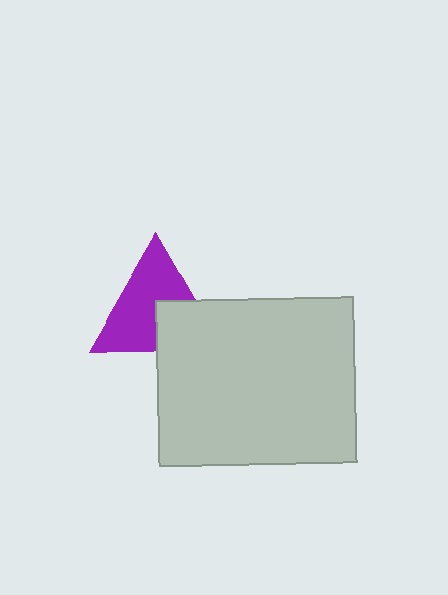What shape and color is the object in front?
The object in front is a light gray rectangle.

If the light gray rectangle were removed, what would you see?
You would see the complete purple triangle.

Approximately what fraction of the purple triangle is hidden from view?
Roughly 34% of the purple triangle is hidden behind the light gray rectangle.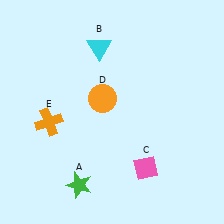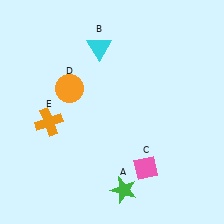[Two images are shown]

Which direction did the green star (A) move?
The green star (A) moved right.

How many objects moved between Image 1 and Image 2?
2 objects moved between the two images.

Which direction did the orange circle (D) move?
The orange circle (D) moved left.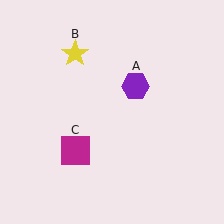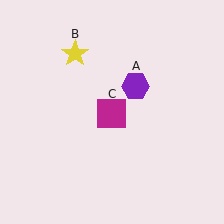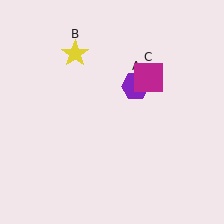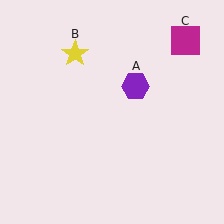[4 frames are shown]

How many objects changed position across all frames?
1 object changed position: magenta square (object C).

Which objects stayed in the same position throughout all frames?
Purple hexagon (object A) and yellow star (object B) remained stationary.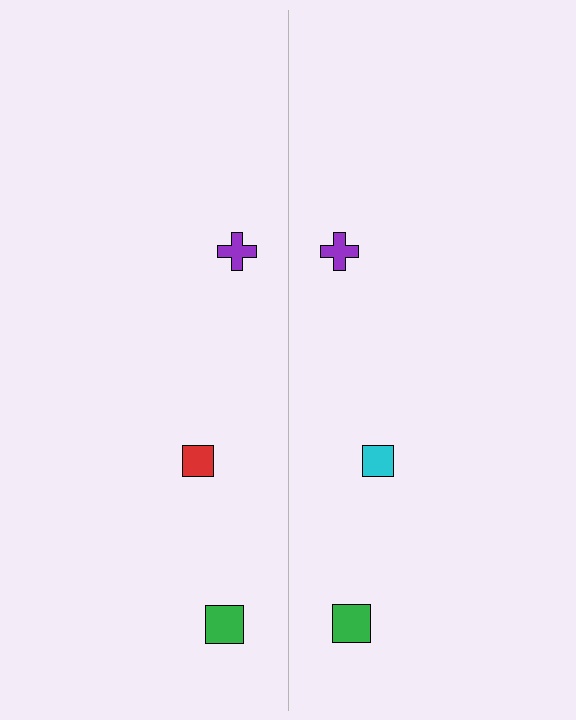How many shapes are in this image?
There are 6 shapes in this image.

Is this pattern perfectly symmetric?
No, the pattern is not perfectly symmetric. The cyan square on the right side breaks the symmetry — its mirror counterpart is red.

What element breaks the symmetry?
The cyan square on the right side breaks the symmetry — its mirror counterpart is red.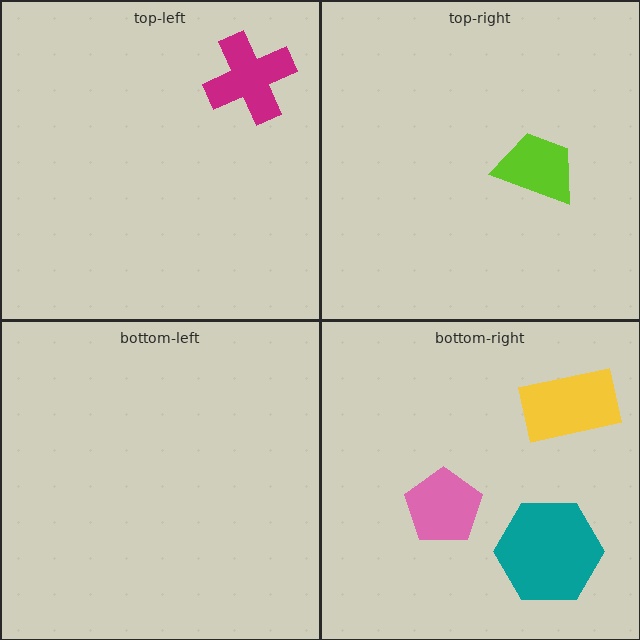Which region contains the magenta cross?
The top-left region.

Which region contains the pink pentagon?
The bottom-right region.